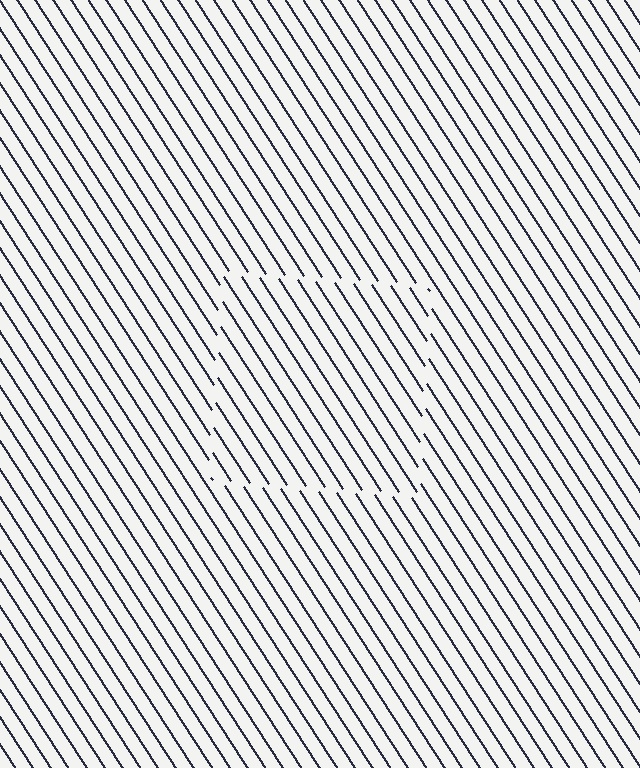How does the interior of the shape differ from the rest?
The interior of the shape contains the same grating, shifted by half a period — the contour is defined by the phase discontinuity where line-ends from the inner and outer gratings abut.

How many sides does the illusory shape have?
4 sides — the line-ends trace a square.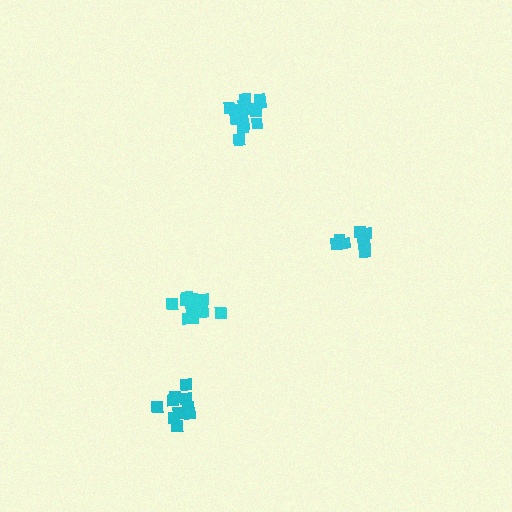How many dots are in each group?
Group 1: 14 dots, Group 2: 11 dots, Group 3: 12 dots, Group 4: 8 dots (45 total).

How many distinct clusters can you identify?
There are 4 distinct clusters.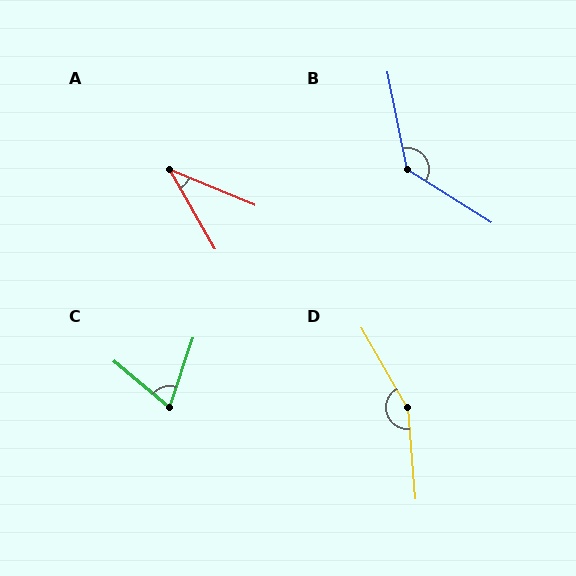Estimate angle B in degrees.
Approximately 133 degrees.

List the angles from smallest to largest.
A (37°), C (69°), B (133°), D (155°).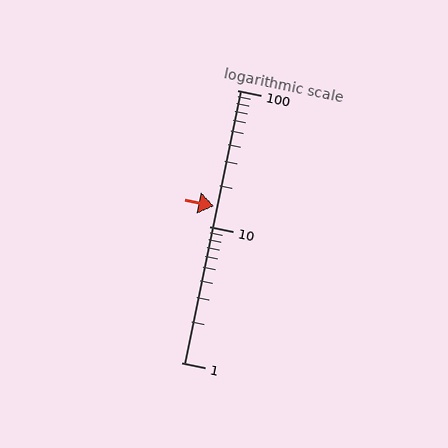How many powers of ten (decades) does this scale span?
The scale spans 2 decades, from 1 to 100.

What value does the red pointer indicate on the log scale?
The pointer indicates approximately 14.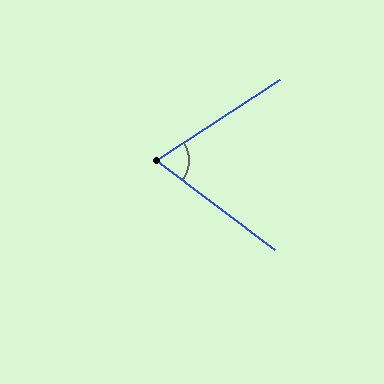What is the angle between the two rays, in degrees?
Approximately 70 degrees.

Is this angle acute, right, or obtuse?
It is acute.